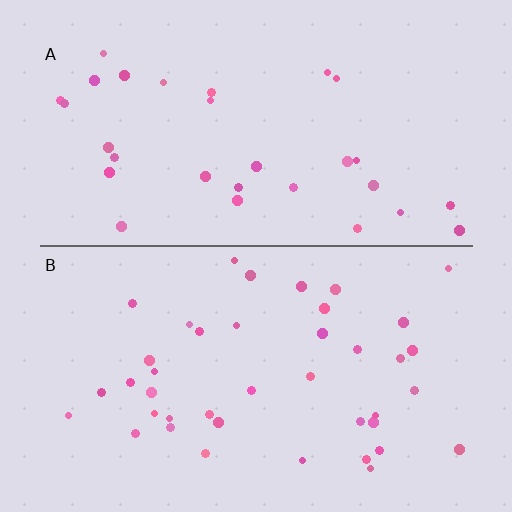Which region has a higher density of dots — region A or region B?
B (the bottom).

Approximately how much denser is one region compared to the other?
Approximately 1.4× — region B over region A.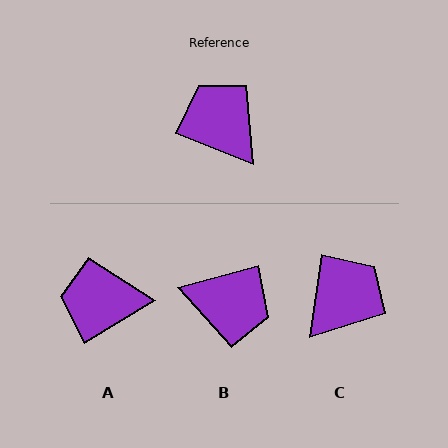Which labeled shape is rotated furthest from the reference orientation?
B, about 143 degrees away.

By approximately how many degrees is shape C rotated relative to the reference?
Approximately 77 degrees clockwise.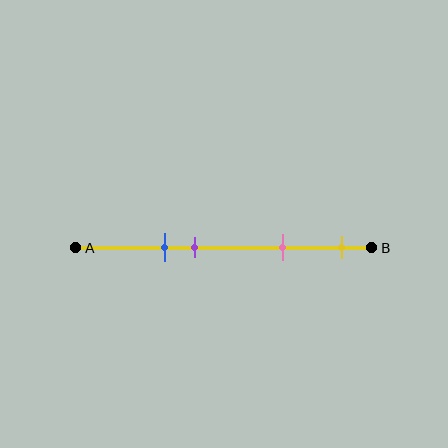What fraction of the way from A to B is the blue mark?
The blue mark is approximately 30% (0.3) of the way from A to B.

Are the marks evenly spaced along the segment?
No, the marks are not evenly spaced.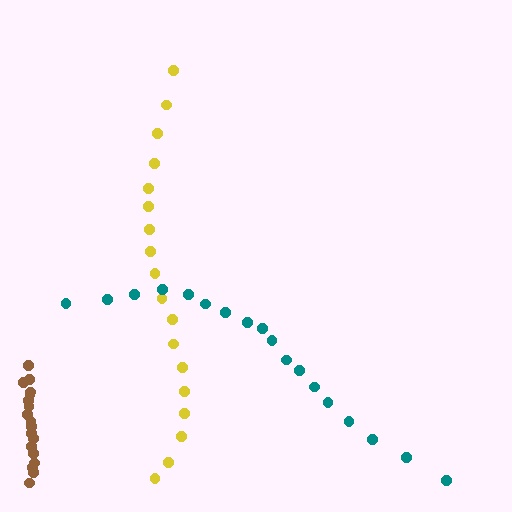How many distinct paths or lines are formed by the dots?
There are 3 distinct paths.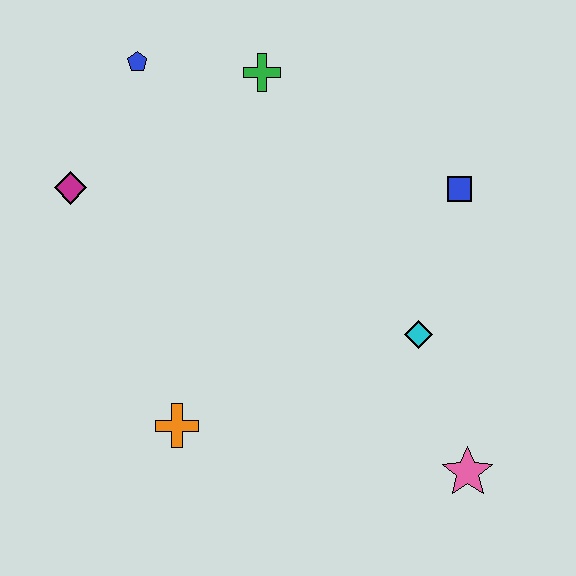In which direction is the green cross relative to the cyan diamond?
The green cross is above the cyan diamond.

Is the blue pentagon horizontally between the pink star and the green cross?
No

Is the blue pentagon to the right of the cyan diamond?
No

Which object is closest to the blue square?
The cyan diamond is closest to the blue square.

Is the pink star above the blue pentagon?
No